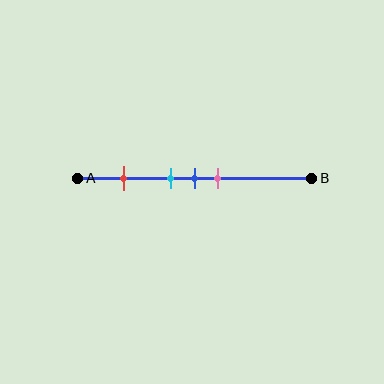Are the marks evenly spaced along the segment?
No, the marks are not evenly spaced.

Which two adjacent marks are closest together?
The cyan and blue marks are the closest adjacent pair.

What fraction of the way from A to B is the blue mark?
The blue mark is approximately 50% (0.5) of the way from A to B.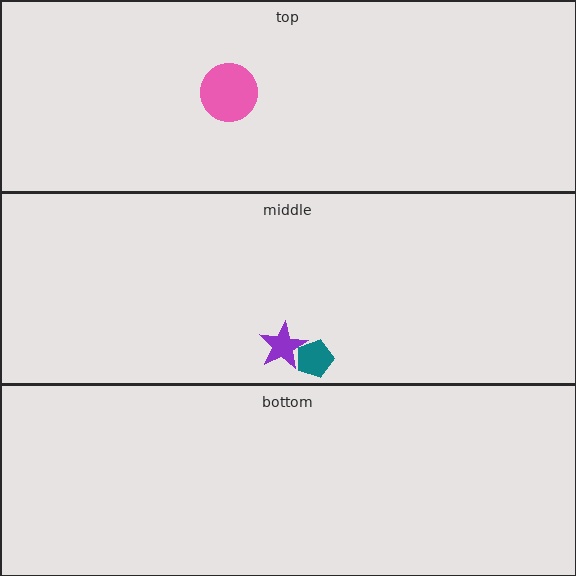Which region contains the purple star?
The middle region.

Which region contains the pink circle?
The top region.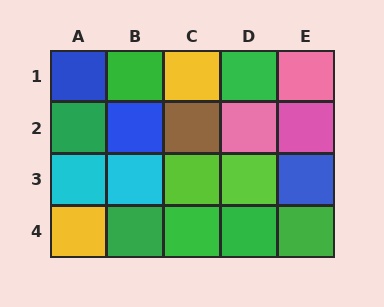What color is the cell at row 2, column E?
Pink.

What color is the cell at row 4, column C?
Green.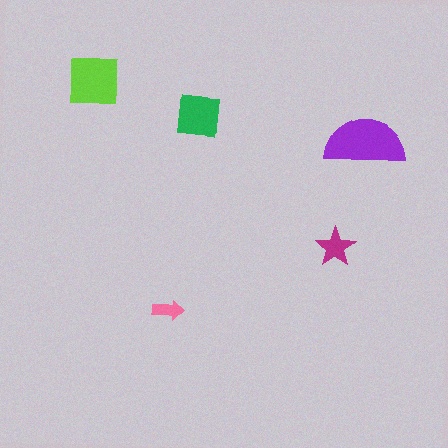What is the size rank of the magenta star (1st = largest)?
4th.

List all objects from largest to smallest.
The purple semicircle, the lime square, the green square, the magenta star, the pink arrow.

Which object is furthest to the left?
The lime square is leftmost.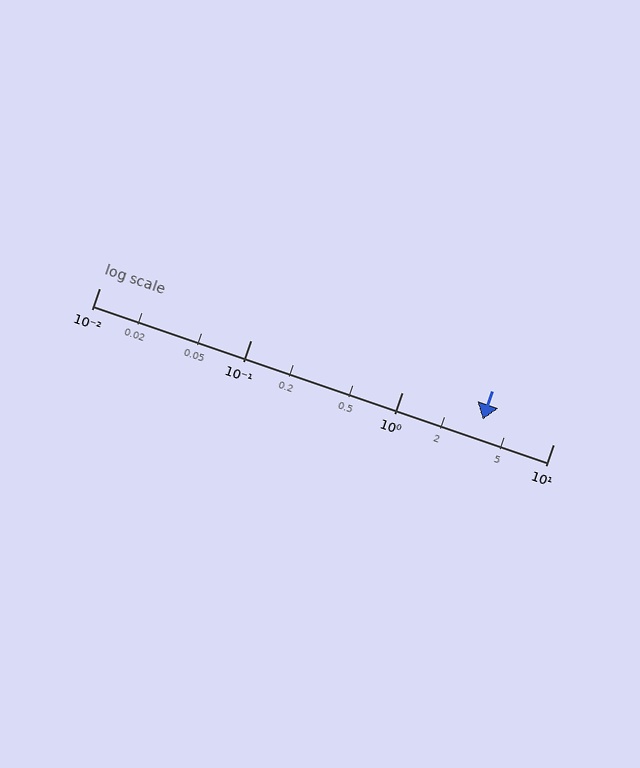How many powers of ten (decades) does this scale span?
The scale spans 3 decades, from 0.01 to 10.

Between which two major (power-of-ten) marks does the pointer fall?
The pointer is between 1 and 10.